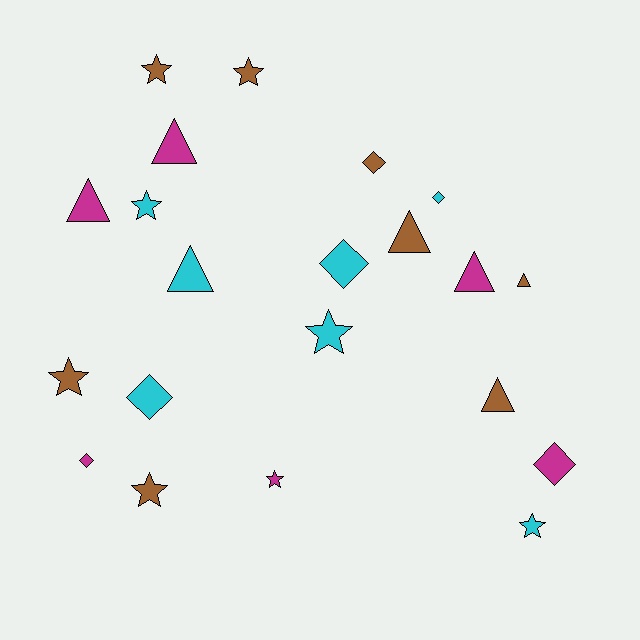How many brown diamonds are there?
There is 1 brown diamond.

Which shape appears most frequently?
Star, with 8 objects.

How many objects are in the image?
There are 21 objects.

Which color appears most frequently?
Brown, with 8 objects.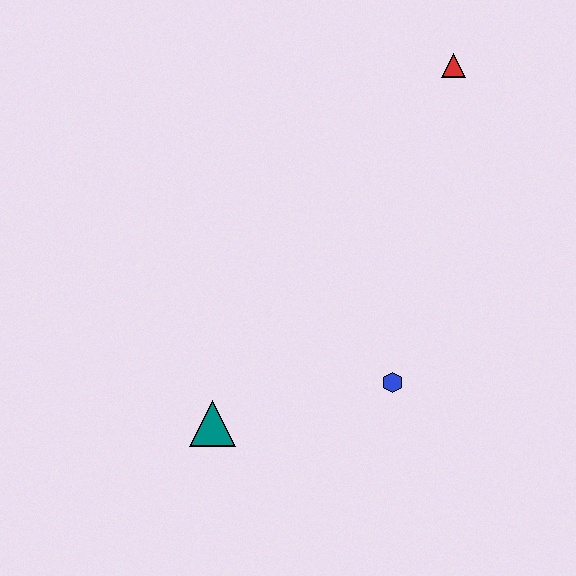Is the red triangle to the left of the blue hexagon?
No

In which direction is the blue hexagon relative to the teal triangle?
The blue hexagon is to the right of the teal triangle.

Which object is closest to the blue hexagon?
The teal triangle is closest to the blue hexagon.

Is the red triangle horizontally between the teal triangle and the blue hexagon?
No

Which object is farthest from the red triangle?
The teal triangle is farthest from the red triangle.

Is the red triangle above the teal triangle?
Yes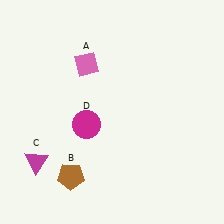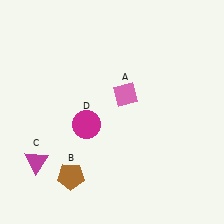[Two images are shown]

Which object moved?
The pink diamond (A) moved right.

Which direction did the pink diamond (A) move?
The pink diamond (A) moved right.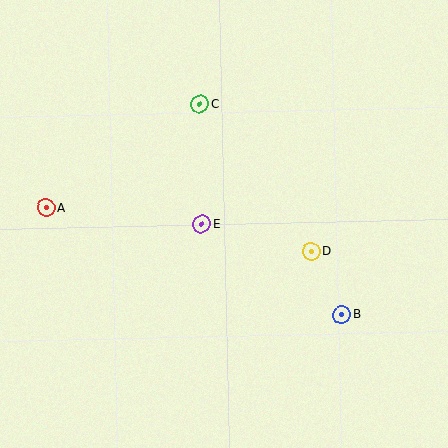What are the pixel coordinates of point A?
Point A is at (46, 208).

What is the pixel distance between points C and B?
The distance between C and B is 254 pixels.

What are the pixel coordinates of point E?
Point E is at (202, 224).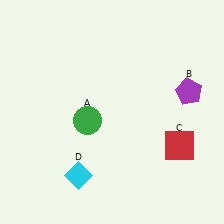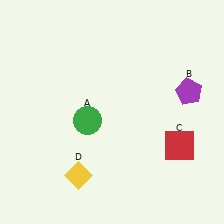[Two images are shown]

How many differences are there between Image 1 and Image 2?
There is 1 difference between the two images.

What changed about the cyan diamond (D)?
In Image 1, D is cyan. In Image 2, it changed to yellow.